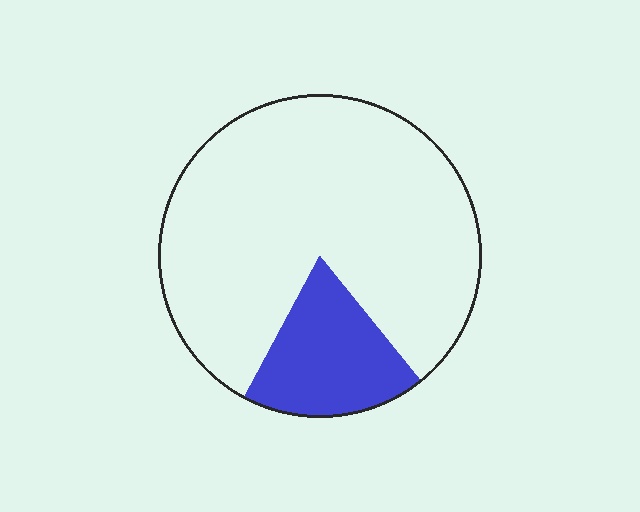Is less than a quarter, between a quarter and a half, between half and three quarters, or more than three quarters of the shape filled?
Less than a quarter.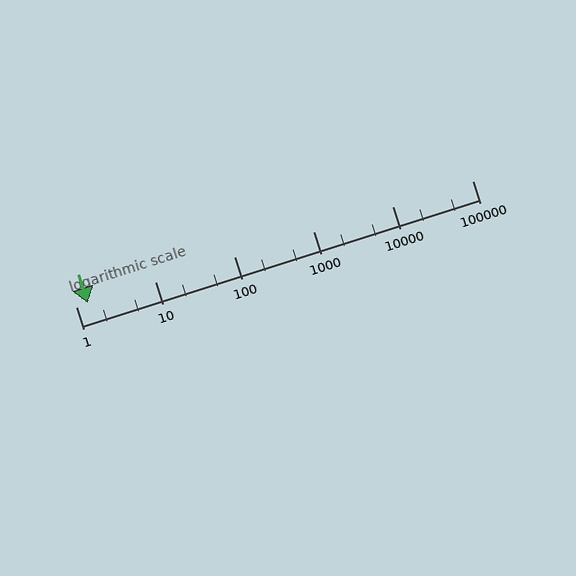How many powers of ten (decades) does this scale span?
The scale spans 5 decades, from 1 to 100000.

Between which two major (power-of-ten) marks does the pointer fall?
The pointer is between 1 and 10.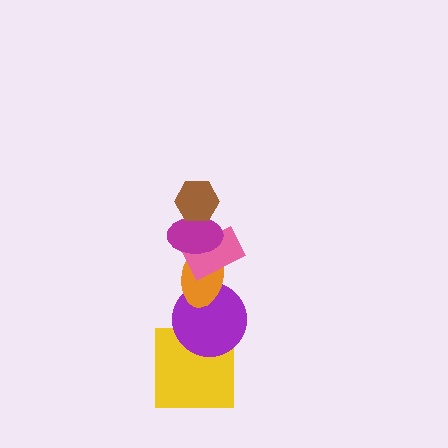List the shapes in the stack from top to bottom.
From top to bottom: the brown hexagon, the magenta ellipse, the pink rectangle, the orange ellipse, the purple circle, the yellow square.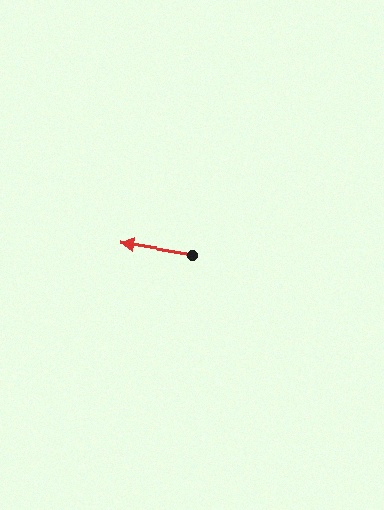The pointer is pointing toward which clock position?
Roughly 9 o'clock.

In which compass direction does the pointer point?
West.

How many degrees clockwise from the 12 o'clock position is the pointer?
Approximately 279 degrees.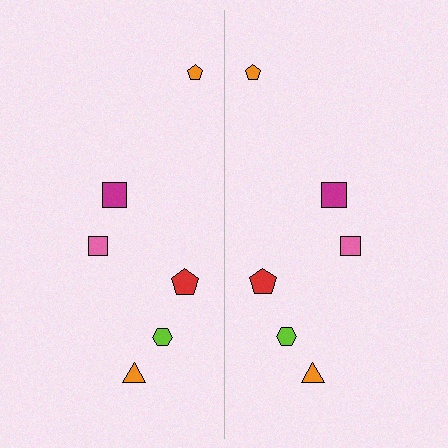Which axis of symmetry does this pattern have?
The pattern has a vertical axis of symmetry running through the center of the image.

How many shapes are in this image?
There are 12 shapes in this image.